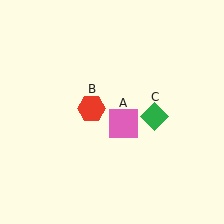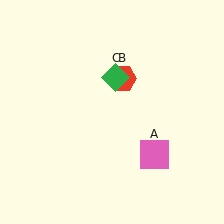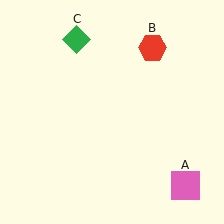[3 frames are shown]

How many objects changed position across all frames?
3 objects changed position: pink square (object A), red hexagon (object B), green diamond (object C).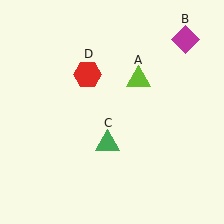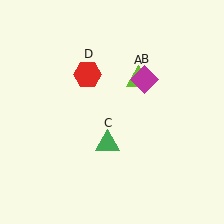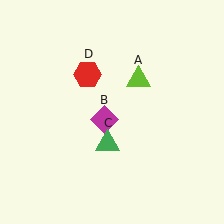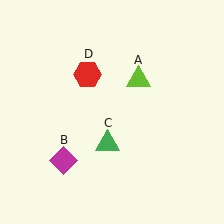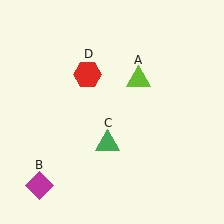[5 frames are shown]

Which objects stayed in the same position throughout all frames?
Lime triangle (object A) and green triangle (object C) and red hexagon (object D) remained stationary.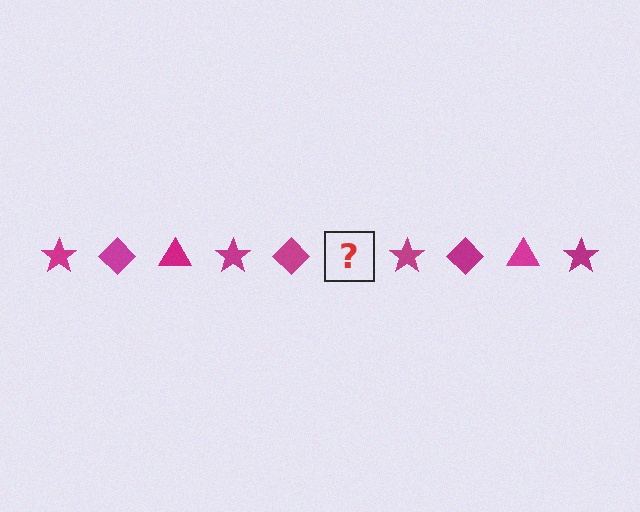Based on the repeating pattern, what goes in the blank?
The blank should be a magenta triangle.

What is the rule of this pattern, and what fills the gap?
The rule is that the pattern cycles through star, diamond, triangle shapes in magenta. The gap should be filled with a magenta triangle.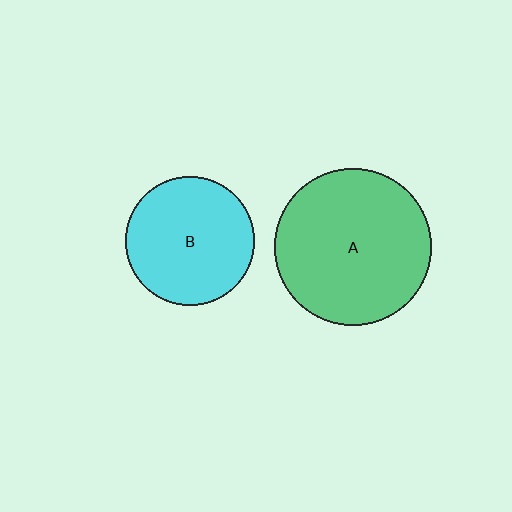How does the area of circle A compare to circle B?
Approximately 1.5 times.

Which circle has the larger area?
Circle A (green).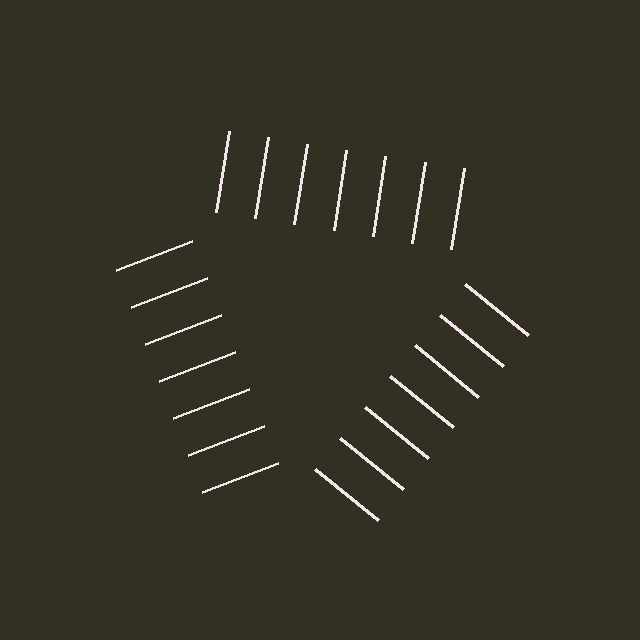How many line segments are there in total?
21 — 7 along each of the 3 edges.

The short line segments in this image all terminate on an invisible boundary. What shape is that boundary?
An illusory triangle — the line segments terminate on its edges but no continuous stroke is drawn.